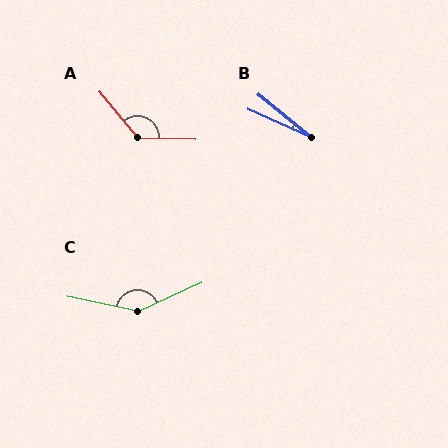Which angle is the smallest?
B, at approximately 15 degrees.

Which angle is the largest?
C, at approximately 144 degrees.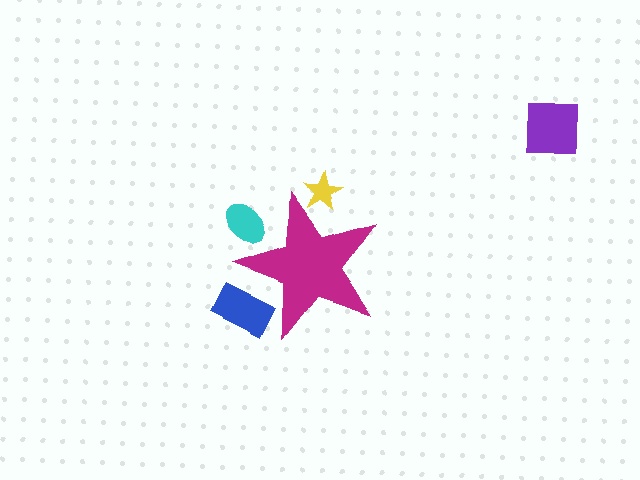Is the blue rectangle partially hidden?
Yes, the blue rectangle is partially hidden behind the magenta star.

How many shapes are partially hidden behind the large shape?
3 shapes are partially hidden.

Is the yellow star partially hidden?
Yes, the yellow star is partially hidden behind the magenta star.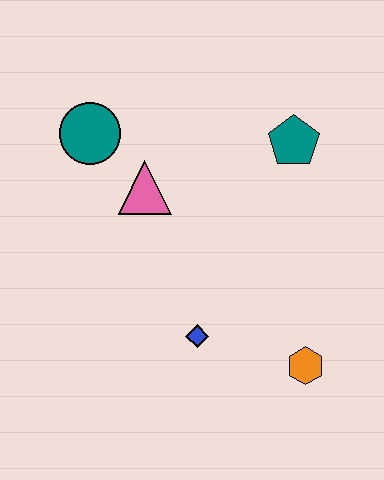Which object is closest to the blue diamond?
The orange hexagon is closest to the blue diamond.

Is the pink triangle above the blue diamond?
Yes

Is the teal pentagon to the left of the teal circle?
No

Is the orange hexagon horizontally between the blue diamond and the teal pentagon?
No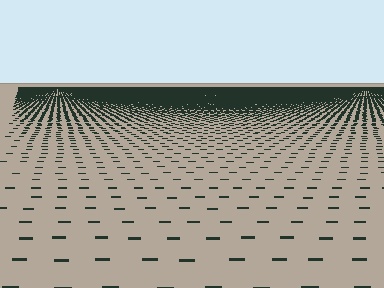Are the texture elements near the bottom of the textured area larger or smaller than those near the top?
Larger. Near the bottom, elements are closer to the viewer and appear at a bigger on-screen size.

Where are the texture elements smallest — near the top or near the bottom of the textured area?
Near the top.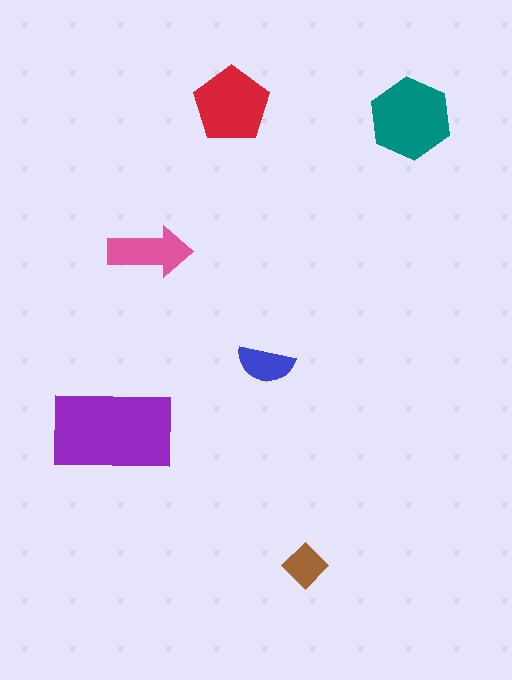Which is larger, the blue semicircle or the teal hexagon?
The teal hexagon.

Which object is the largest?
The purple rectangle.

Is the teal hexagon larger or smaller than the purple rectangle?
Smaller.